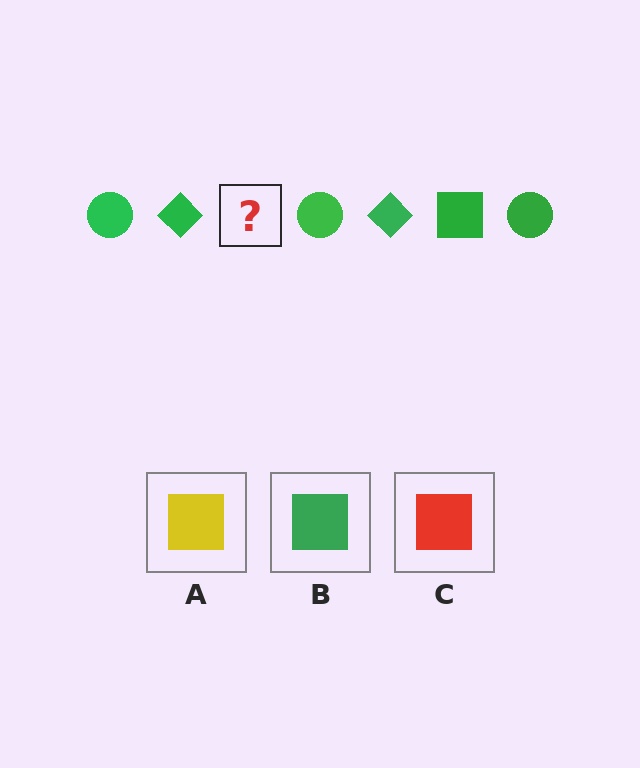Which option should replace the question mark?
Option B.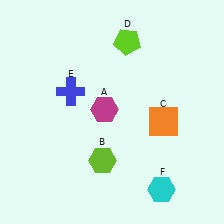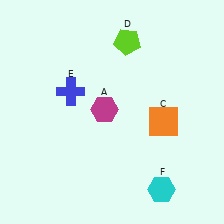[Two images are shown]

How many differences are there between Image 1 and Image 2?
There is 1 difference between the two images.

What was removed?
The lime hexagon (B) was removed in Image 2.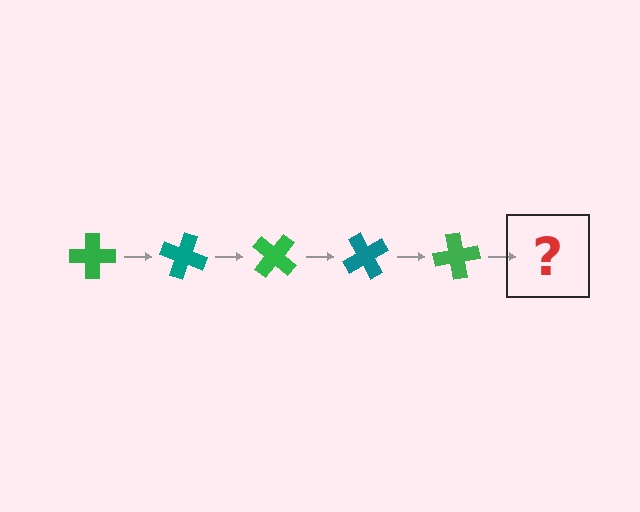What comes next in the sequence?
The next element should be a teal cross, rotated 100 degrees from the start.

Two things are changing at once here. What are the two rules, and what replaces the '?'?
The two rules are that it rotates 20 degrees each step and the color cycles through green and teal. The '?' should be a teal cross, rotated 100 degrees from the start.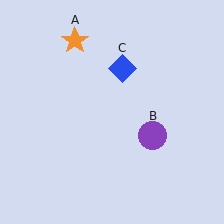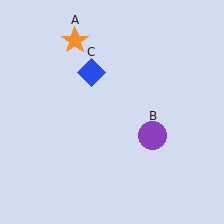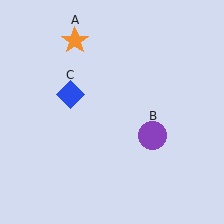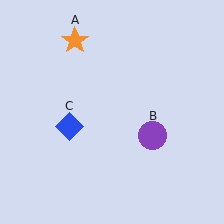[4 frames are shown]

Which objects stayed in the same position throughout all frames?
Orange star (object A) and purple circle (object B) remained stationary.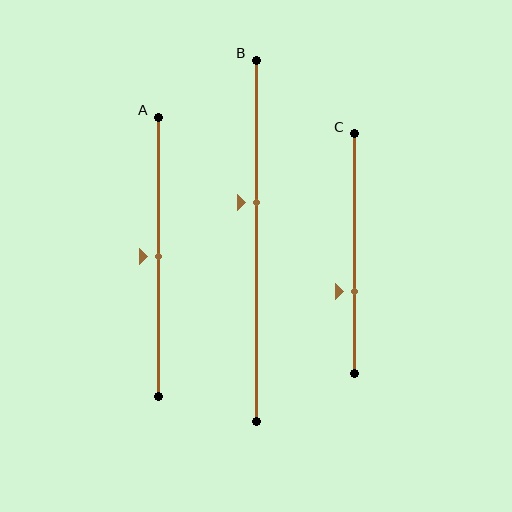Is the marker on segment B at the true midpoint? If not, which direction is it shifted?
No, the marker on segment B is shifted upward by about 11% of the segment length.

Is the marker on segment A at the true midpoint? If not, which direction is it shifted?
Yes, the marker on segment A is at the true midpoint.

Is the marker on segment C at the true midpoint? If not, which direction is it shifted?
No, the marker on segment C is shifted downward by about 16% of the segment length.